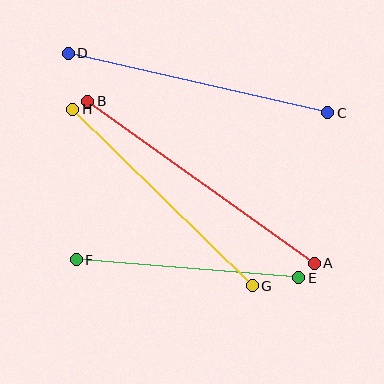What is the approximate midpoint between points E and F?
The midpoint is at approximately (187, 269) pixels.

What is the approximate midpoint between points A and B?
The midpoint is at approximately (201, 182) pixels.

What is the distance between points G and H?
The distance is approximately 252 pixels.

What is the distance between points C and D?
The distance is approximately 266 pixels.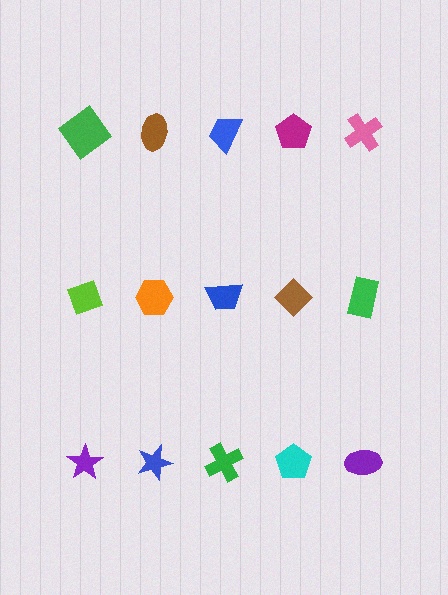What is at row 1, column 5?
A pink cross.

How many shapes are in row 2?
5 shapes.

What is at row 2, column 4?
A brown diamond.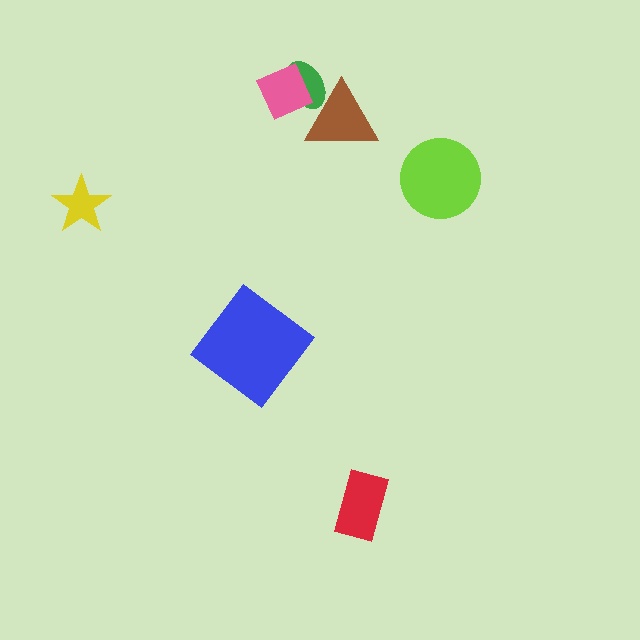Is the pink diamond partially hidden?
Yes, it is partially covered by another shape.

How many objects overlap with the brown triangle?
2 objects overlap with the brown triangle.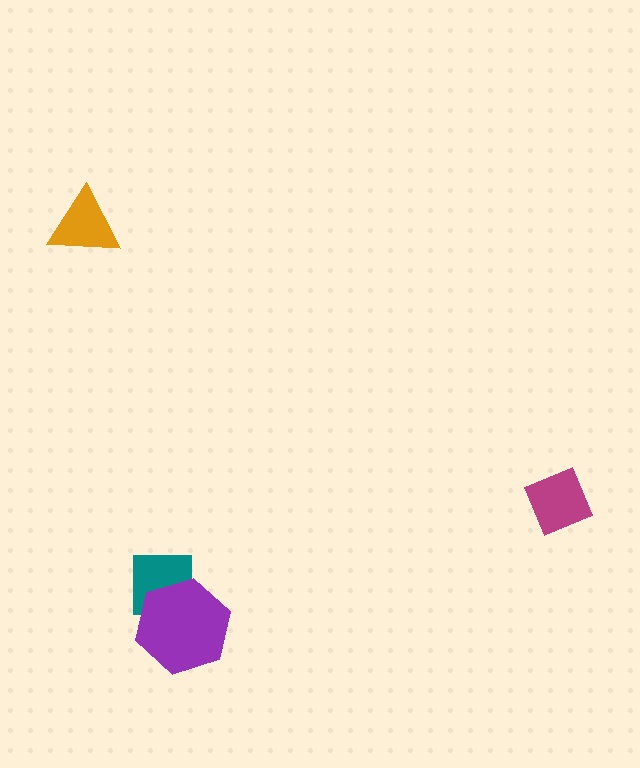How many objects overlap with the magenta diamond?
0 objects overlap with the magenta diamond.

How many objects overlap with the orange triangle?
0 objects overlap with the orange triangle.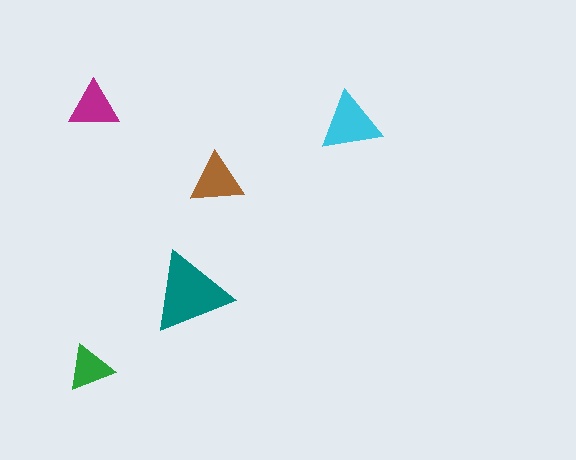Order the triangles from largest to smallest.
the teal one, the cyan one, the brown one, the magenta one, the green one.